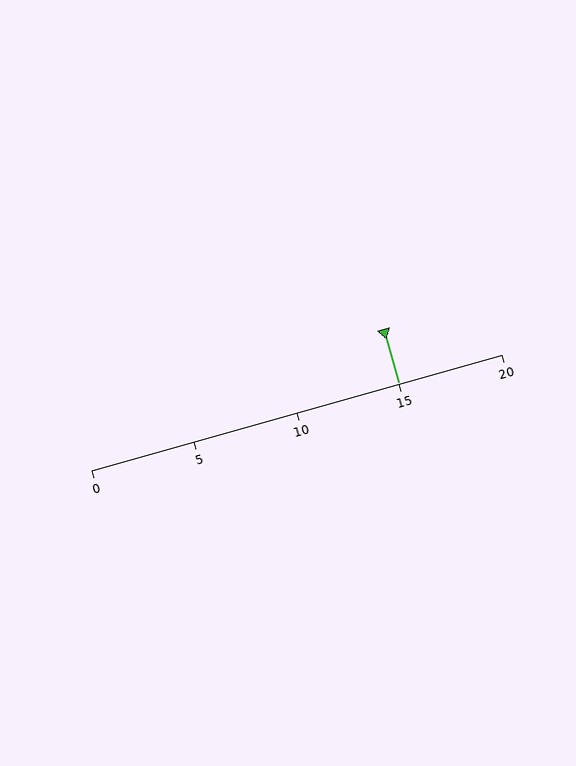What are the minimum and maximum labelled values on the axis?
The axis runs from 0 to 20.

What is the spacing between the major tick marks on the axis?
The major ticks are spaced 5 apart.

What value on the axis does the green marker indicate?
The marker indicates approximately 15.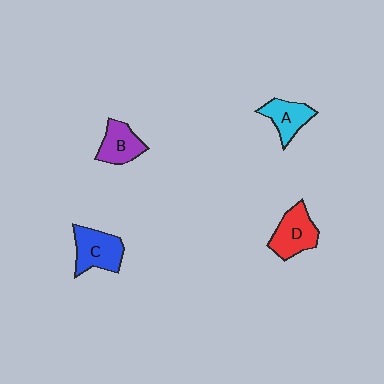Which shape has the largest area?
Shape C (blue).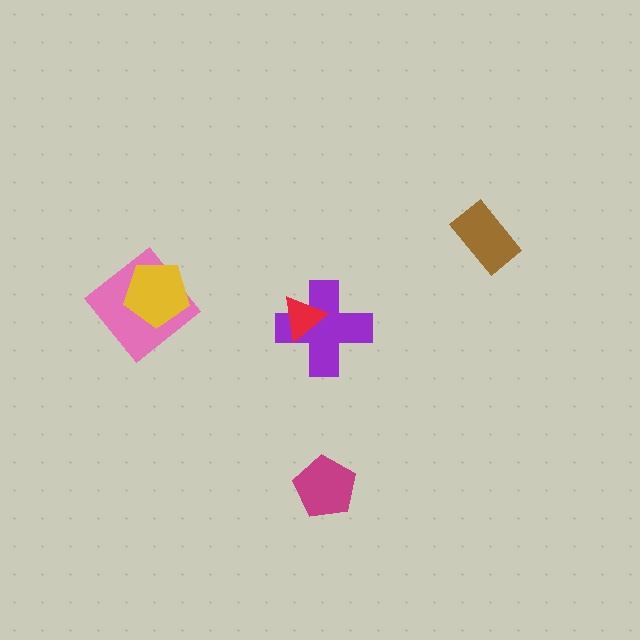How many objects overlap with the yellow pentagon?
1 object overlaps with the yellow pentagon.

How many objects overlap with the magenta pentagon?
0 objects overlap with the magenta pentagon.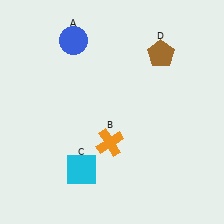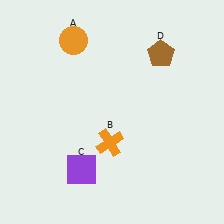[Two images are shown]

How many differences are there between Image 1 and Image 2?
There are 2 differences between the two images.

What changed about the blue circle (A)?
In Image 1, A is blue. In Image 2, it changed to orange.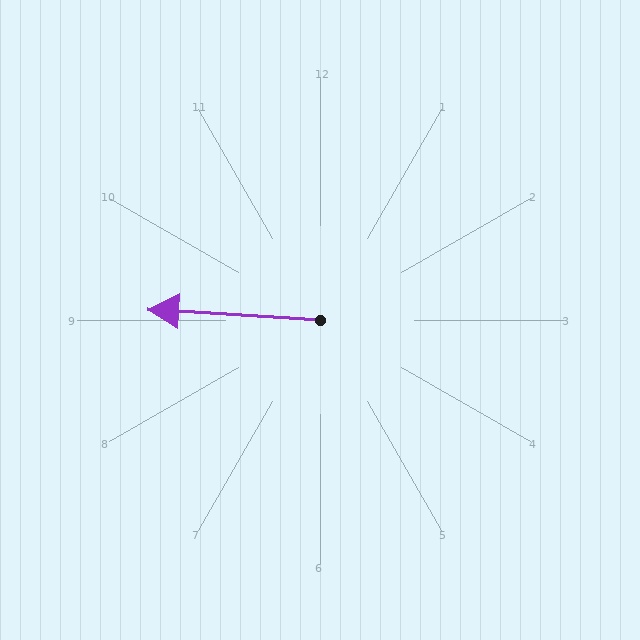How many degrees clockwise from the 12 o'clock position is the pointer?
Approximately 274 degrees.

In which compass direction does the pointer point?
West.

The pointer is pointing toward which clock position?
Roughly 9 o'clock.